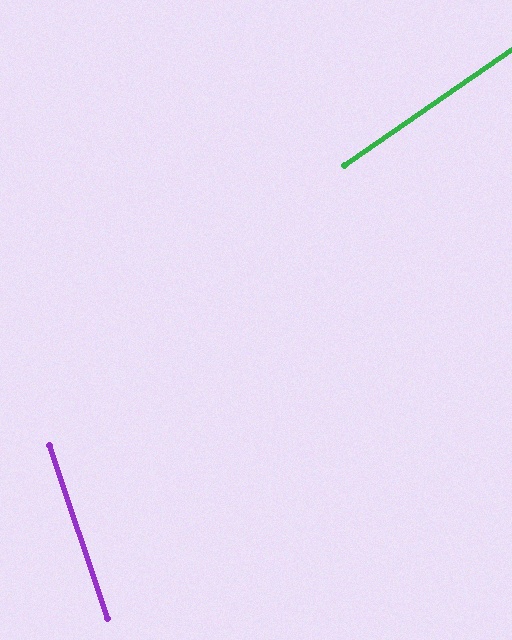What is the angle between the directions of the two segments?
Approximately 74 degrees.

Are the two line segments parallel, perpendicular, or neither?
Neither parallel nor perpendicular — they differ by about 74°.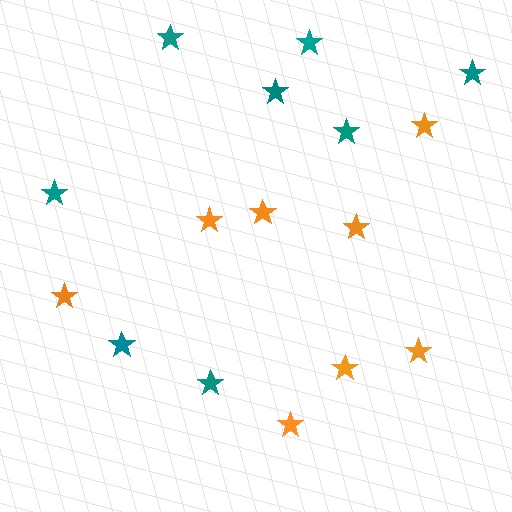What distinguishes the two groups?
There are 2 groups: one group of orange stars (8) and one group of teal stars (8).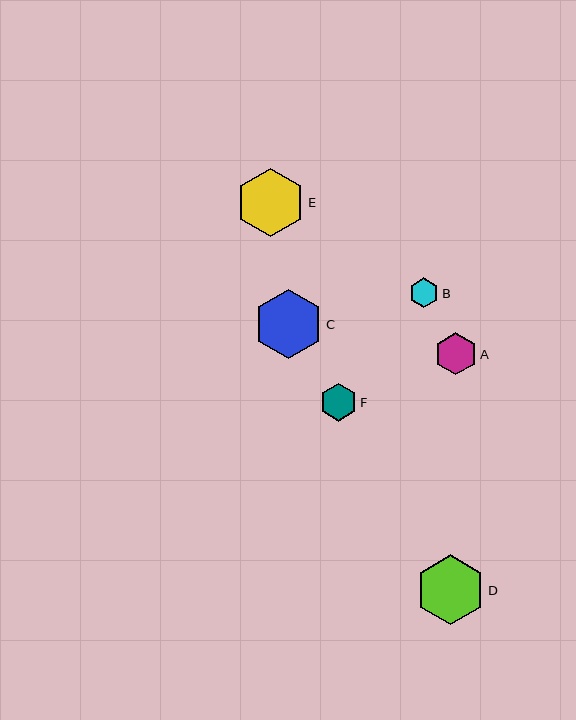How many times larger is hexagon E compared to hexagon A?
Hexagon E is approximately 1.6 times the size of hexagon A.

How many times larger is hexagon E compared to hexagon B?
Hexagon E is approximately 2.3 times the size of hexagon B.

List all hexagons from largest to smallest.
From largest to smallest: D, C, E, A, F, B.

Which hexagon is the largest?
Hexagon D is the largest with a size of approximately 70 pixels.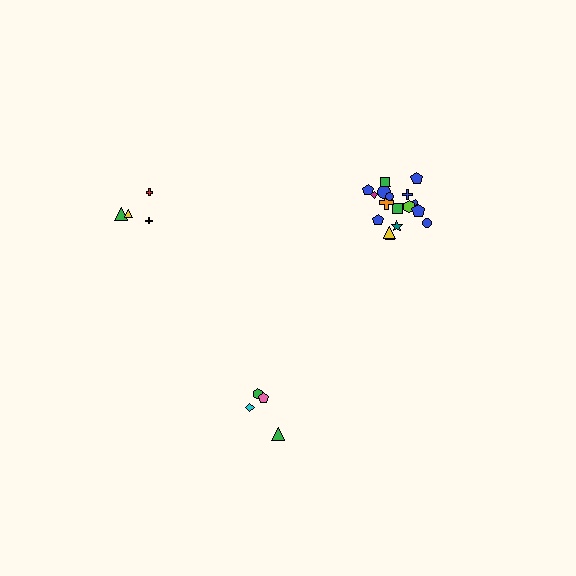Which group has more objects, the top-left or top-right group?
The top-right group.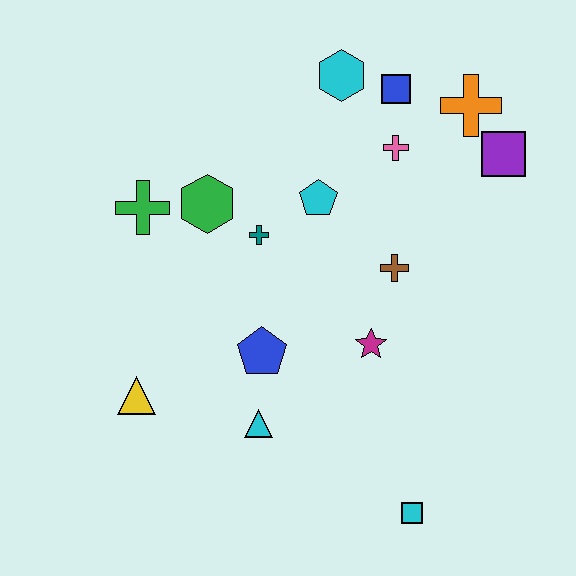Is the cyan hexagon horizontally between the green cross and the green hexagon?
No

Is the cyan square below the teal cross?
Yes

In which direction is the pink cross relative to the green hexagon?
The pink cross is to the right of the green hexagon.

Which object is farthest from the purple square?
The yellow triangle is farthest from the purple square.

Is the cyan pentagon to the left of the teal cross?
No